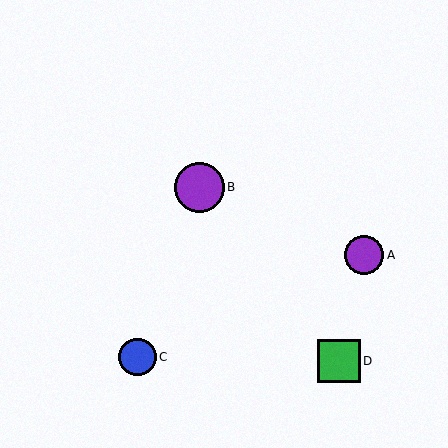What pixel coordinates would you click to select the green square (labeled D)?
Click at (339, 361) to select the green square D.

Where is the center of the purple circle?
The center of the purple circle is at (199, 187).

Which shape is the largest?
The purple circle (labeled B) is the largest.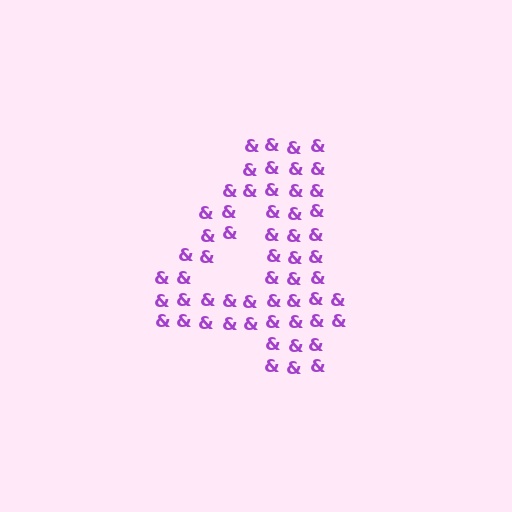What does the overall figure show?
The overall figure shows the digit 4.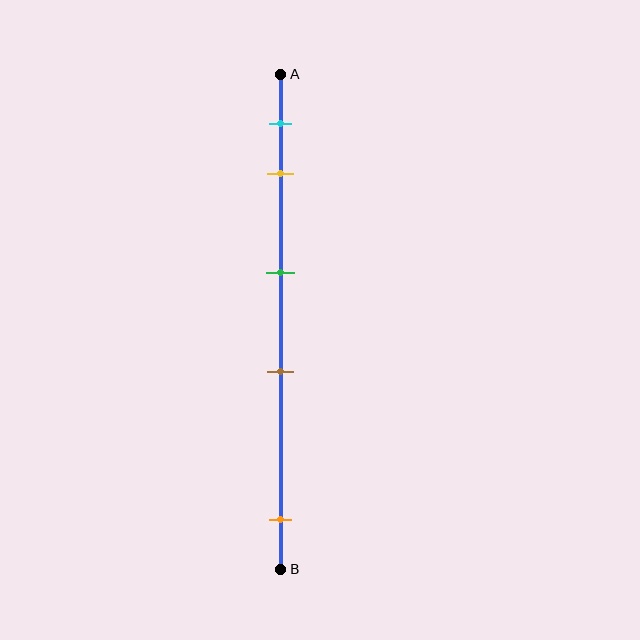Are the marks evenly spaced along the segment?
No, the marks are not evenly spaced.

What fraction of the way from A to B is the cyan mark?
The cyan mark is approximately 10% (0.1) of the way from A to B.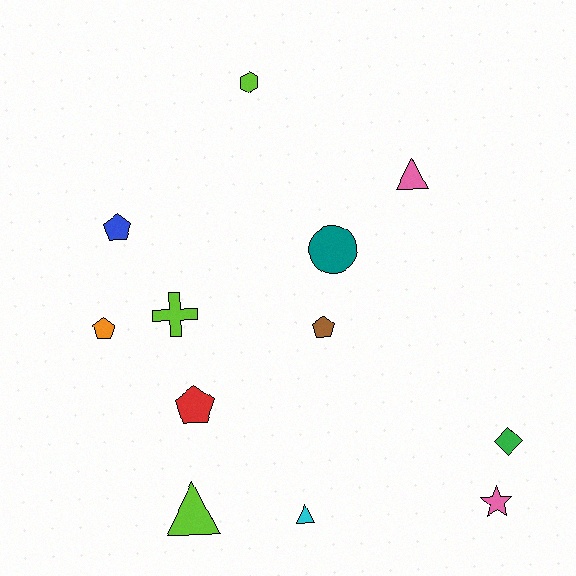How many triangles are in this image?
There are 3 triangles.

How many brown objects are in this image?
There is 1 brown object.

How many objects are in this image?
There are 12 objects.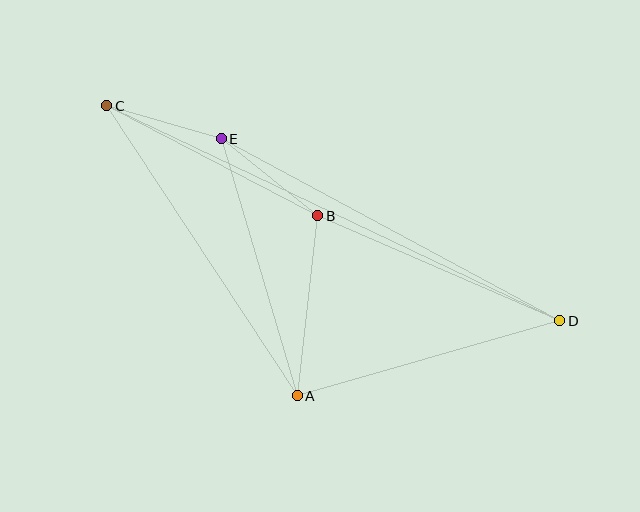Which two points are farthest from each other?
Points C and D are farthest from each other.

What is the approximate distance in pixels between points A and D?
The distance between A and D is approximately 273 pixels.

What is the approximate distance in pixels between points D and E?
The distance between D and E is approximately 384 pixels.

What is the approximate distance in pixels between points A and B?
The distance between A and B is approximately 181 pixels.